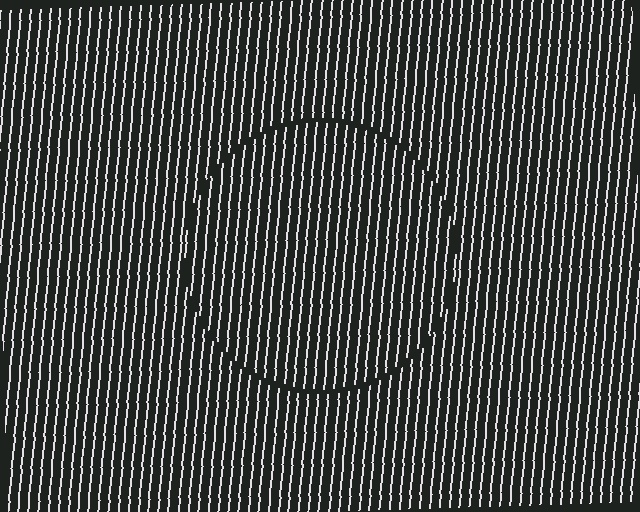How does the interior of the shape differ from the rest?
The interior of the shape contains the same grating, shifted by half a period — the contour is defined by the phase discontinuity where line-ends from the inner and outer gratings abut.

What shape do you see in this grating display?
An illusory circle. The interior of the shape contains the same grating, shifted by half a period — the contour is defined by the phase discontinuity where line-ends from the inner and outer gratings abut.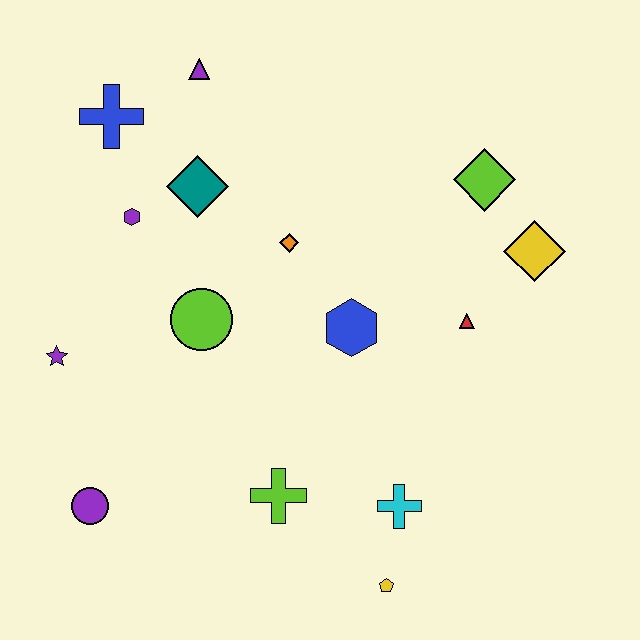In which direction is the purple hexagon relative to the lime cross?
The purple hexagon is above the lime cross.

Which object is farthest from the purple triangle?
The yellow pentagon is farthest from the purple triangle.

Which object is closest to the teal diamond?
The purple hexagon is closest to the teal diamond.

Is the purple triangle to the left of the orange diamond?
Yes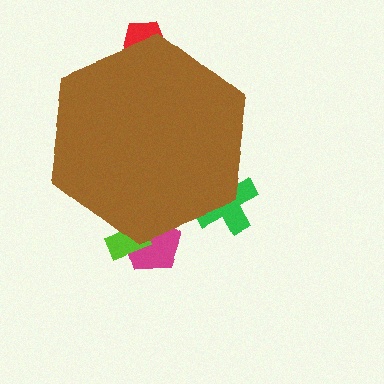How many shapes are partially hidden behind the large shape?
4 shapes are partially hidden.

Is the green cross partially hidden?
Yes, the green cross is partially hidden behind the brown hexagon.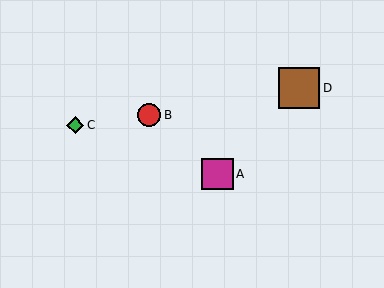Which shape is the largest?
The brown square (labeled D) is the largest.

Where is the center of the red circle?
The center of the red circle is at (149, 115).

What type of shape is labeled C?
Shape C is a green diamond.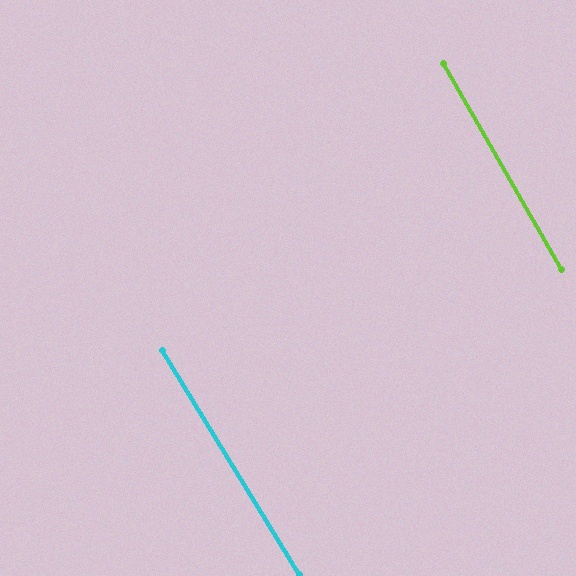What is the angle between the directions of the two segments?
Approximately 2 degrees.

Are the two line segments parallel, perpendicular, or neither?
Parallel — their directions differ by only 1.7°.